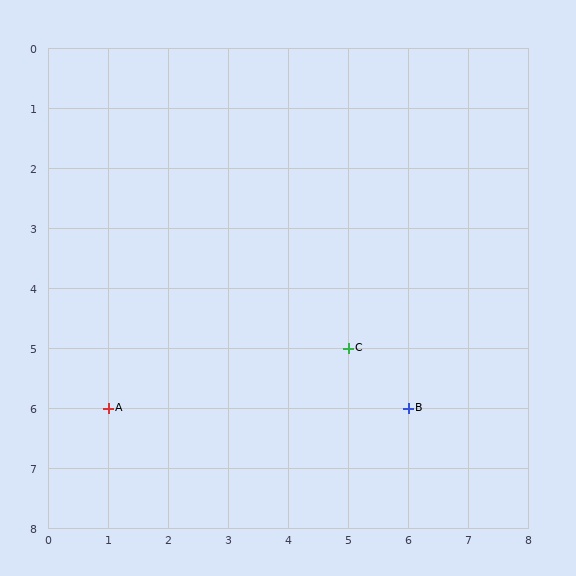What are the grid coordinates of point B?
Point B is at grid coordinates (6, 6).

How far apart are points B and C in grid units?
Points B and C are 1 column and 1 row apart (about 1.4 grid units diagonally).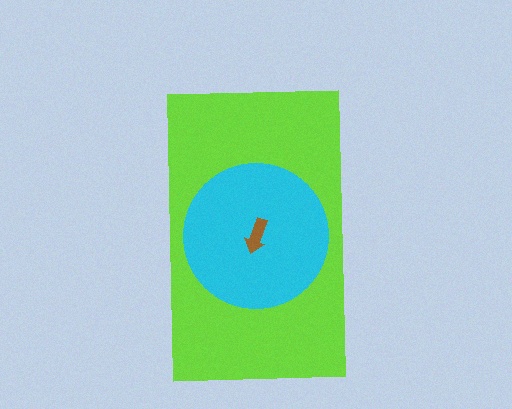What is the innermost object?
The brown arrow.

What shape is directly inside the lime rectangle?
The cyan circle.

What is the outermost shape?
The lime rectangle.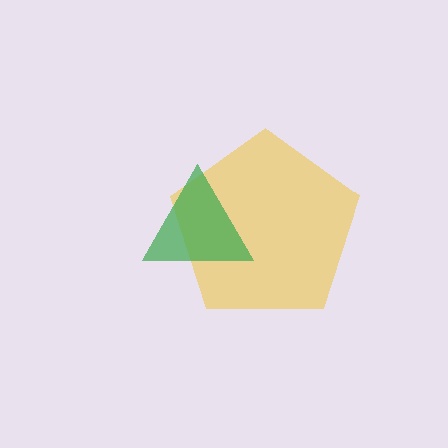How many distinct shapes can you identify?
There are 2 distinct shapes: a yellow pentagon, a green triangle.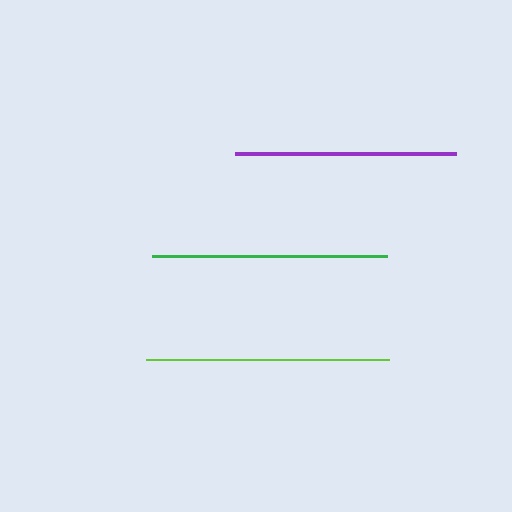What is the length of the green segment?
The green segment is approximately 235 pixels long.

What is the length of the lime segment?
The lime segment is approximately 243 pixels long.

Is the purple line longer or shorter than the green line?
The green line is longer than the purple line.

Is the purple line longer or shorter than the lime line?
The lime line is longer than the purple line.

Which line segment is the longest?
The lime line is the longest at approximately 243 pixels.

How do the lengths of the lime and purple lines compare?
The lime and purple lines are approximately the same length.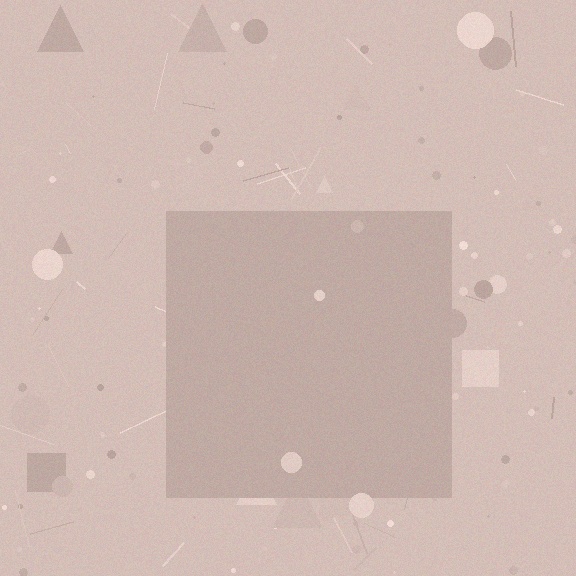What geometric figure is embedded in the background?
A square is embedded in the background.